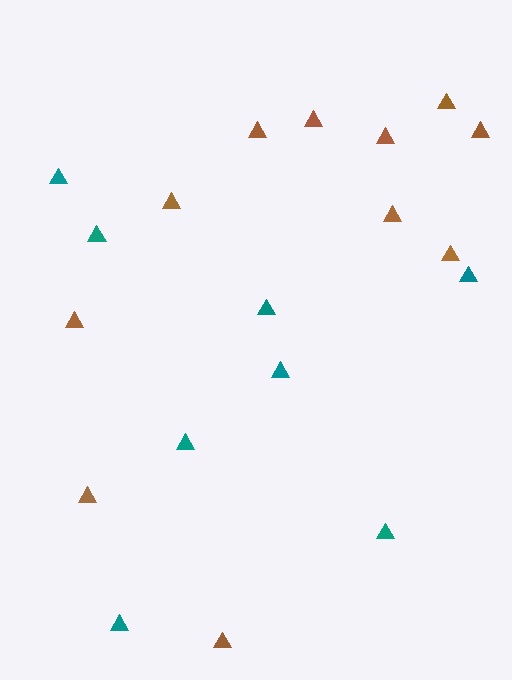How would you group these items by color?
There are 2 groups: one group of brown triangles (11) and one group of teal triangles (8).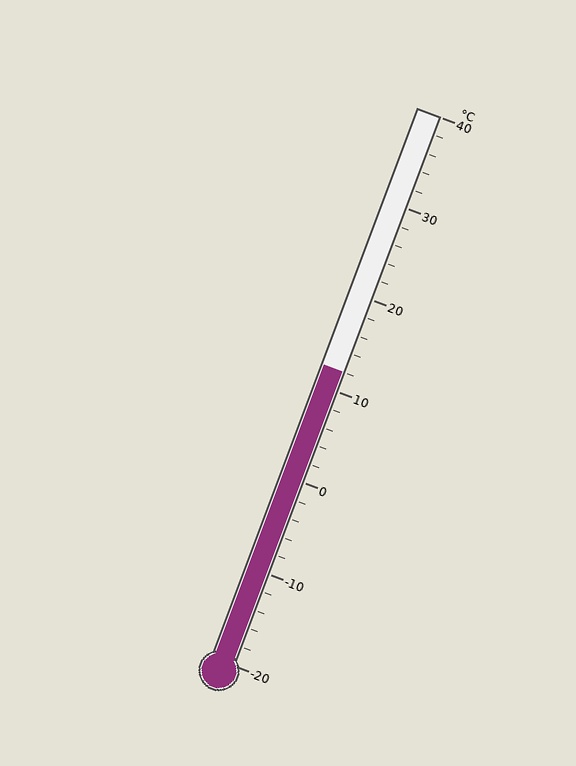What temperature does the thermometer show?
The thermometer shows approximately 12°C.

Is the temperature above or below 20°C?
The temperature is below 20°C.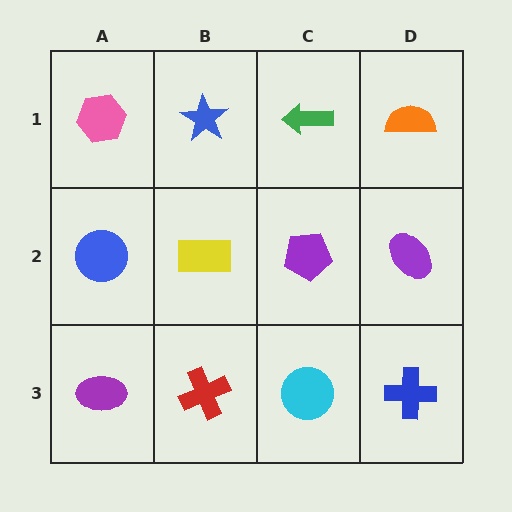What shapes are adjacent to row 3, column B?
A yellow rectangle (row 2, column B), a purple ellipse (row 3, column A), a cyan circle (row 3, column C).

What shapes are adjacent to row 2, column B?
A blue star (row 1, column B), a red cross (row 3, column B), a blue circle (row 2, column A), a purple pentagon (row 2, column C).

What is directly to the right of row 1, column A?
A blue star.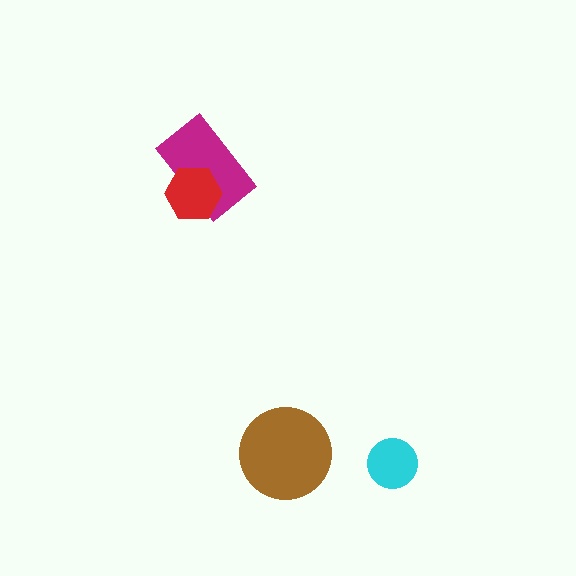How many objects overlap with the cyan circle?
0 objects overlap with the cyan circle.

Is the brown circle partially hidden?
No, no other shape covers it.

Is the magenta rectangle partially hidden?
Yes, it is partially covered by another shape.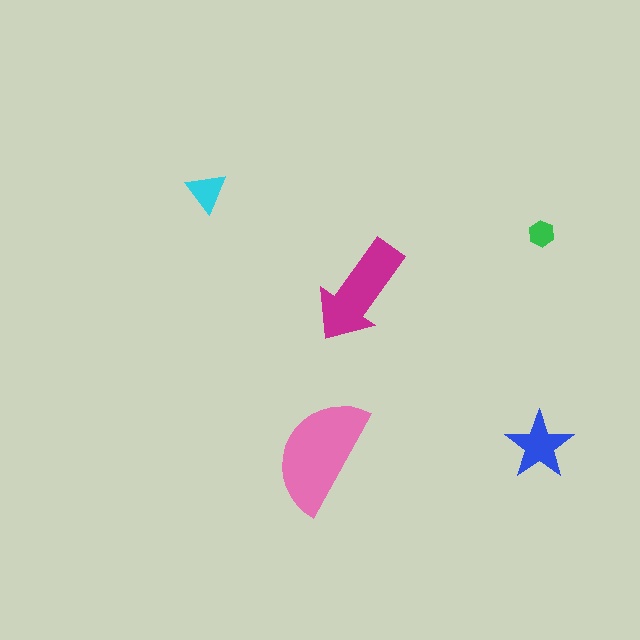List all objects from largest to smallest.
The pink semicircle, the magenta arrow, the blue star, the cyan triangle, the green hexagon.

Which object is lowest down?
The pink semicircle is bottommost.